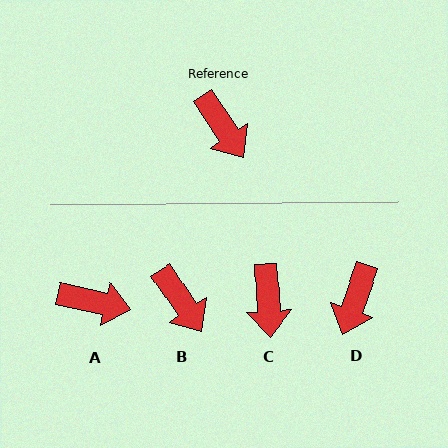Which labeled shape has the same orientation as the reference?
B.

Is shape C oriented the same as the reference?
No, it is off by about 30 degrees.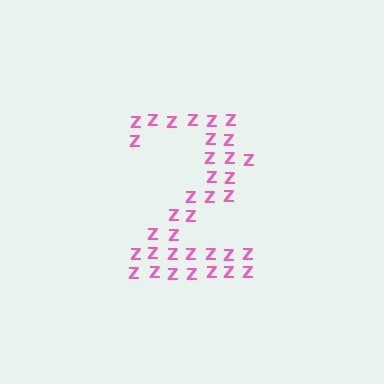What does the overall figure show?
The overall figure shows the digit 2.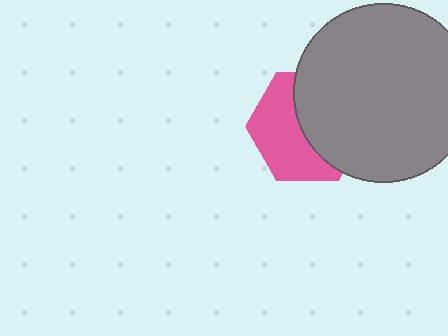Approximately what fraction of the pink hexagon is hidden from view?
Roughly 50% of the pink hexagon is hidden behind the gray circle.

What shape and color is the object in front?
The object in front is a gray circle.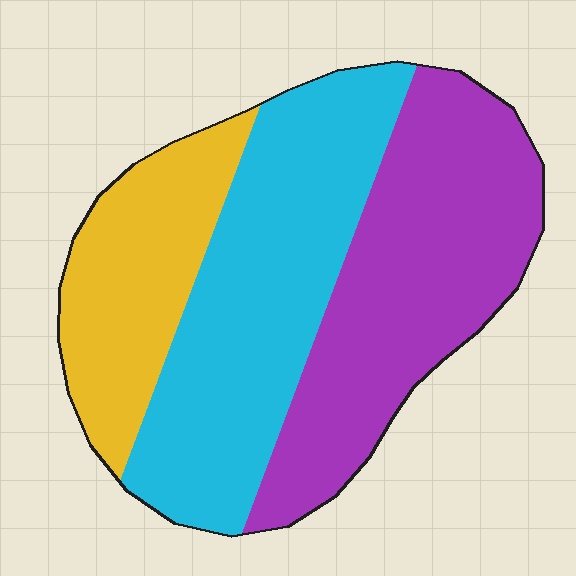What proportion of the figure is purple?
Purple takes up about three eighths (3/8) of the figure.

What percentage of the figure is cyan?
Cyan covers around 40% of the figure.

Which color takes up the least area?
Yellow, at roughly 20%.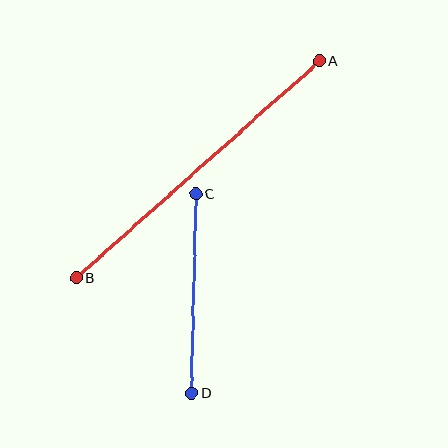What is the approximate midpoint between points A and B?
The midpoint is at approximately (198, 170) pixels.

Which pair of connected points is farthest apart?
Points A and B are farthest apart.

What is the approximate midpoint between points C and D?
The midpoint is at approximately (194, 294) pixels.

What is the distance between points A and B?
The distance is approximately 326 pixels.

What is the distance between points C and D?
The distance is approximately 199 pixels.